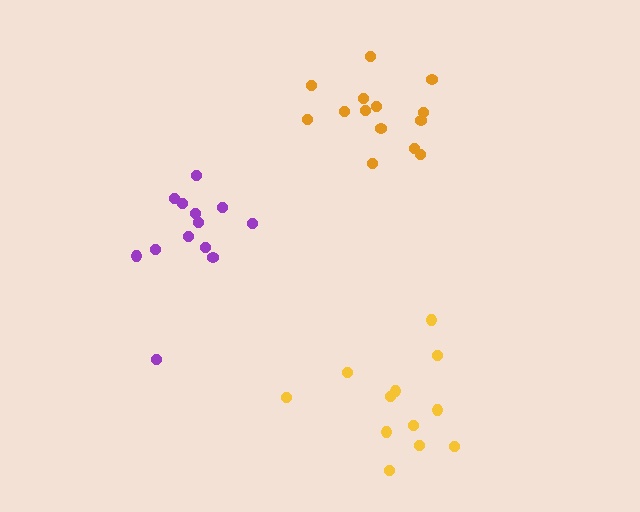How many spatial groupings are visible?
There are 3 spatial groupings.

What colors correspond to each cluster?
The clusters are colored: yellow, orange, purple.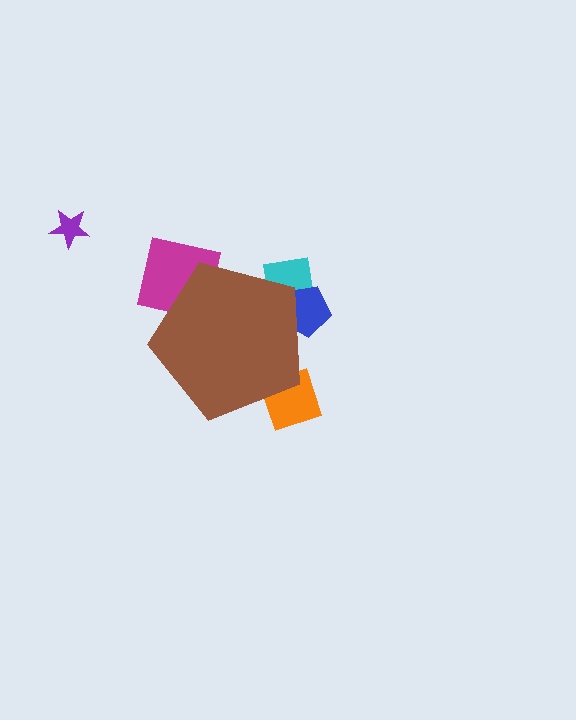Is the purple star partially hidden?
No, the purple star is fully visible.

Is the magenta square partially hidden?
Yes, the magenta square is partially hidden behind the brown pentagon.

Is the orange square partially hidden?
Yes, the orange square is partially hidden behind the brown pentagon.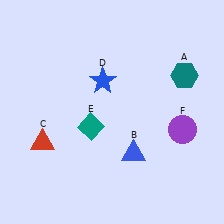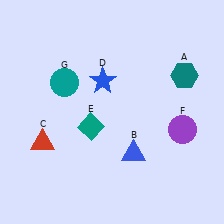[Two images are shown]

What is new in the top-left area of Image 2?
A teal circle (G) was added in the top-left area of Image 2.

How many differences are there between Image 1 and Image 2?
There is 1 difference between the two images.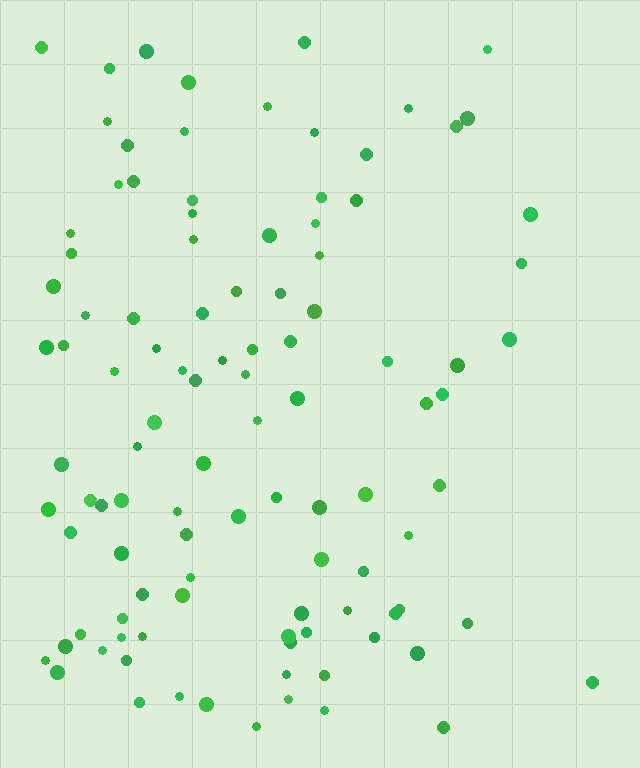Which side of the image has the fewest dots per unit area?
The right.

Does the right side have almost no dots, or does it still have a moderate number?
Still a moderate number, just noticeably fewer than the left.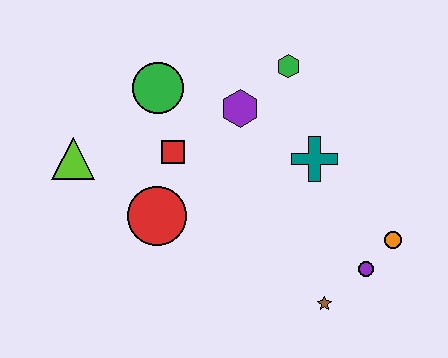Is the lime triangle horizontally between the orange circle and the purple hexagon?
No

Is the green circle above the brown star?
Yes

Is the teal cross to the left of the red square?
No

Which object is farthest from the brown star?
The lime triangle is farthest from the brown star.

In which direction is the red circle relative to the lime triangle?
The red circle is to the right of the lime triangle.